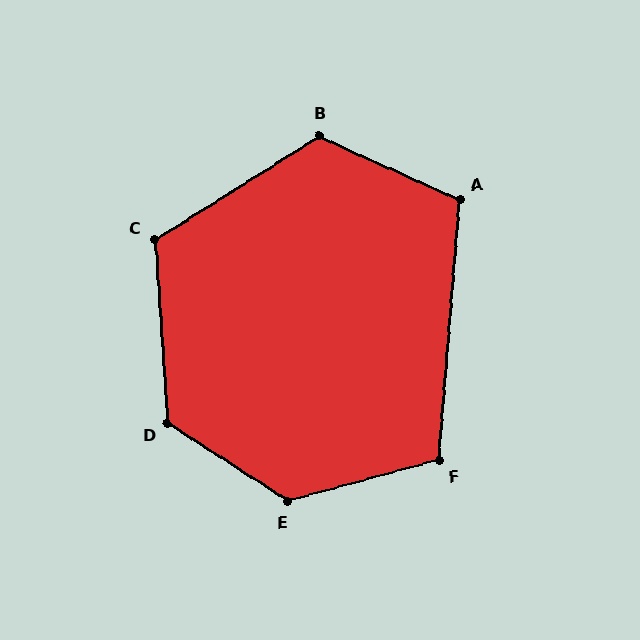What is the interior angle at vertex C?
Approximately 118 degrees (obtuse).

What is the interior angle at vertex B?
Approximately 123 degrees (obtuse).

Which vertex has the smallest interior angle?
F, at approximately 110 degrees.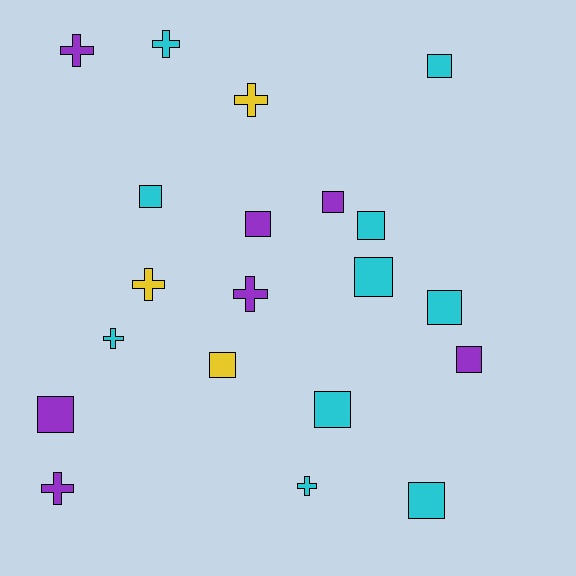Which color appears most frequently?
Cyan, with 10 objects.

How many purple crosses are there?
There are 3 purple crosses.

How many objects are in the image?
There are 20 objects.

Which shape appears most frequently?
Square, with 12 objects.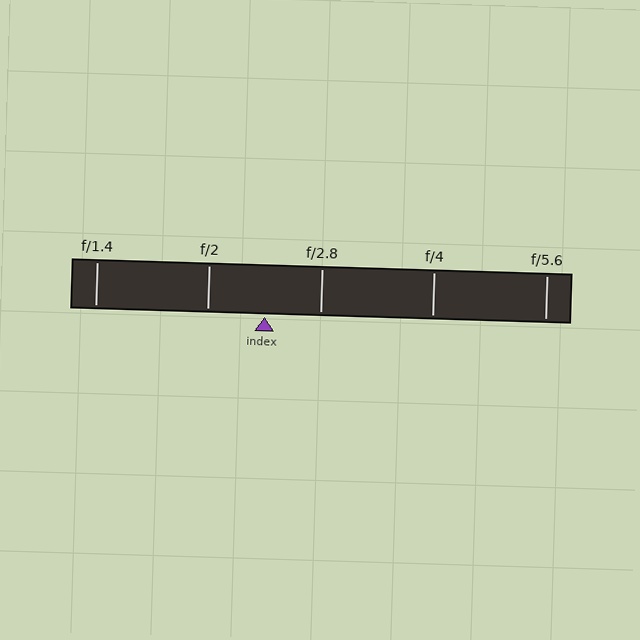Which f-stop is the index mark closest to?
The index mark is closest to f/2.8.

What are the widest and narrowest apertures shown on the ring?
The widest aperture shown is f/1.4 and the narrowest is f/5.6.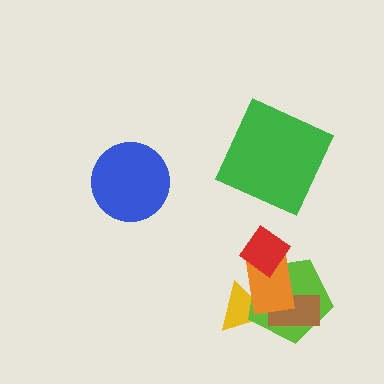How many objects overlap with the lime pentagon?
4 objects overlap with the lime pentagon.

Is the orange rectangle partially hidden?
Yes, it is partially covered by another shape.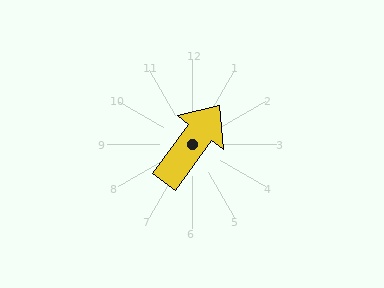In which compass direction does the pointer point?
Northeast.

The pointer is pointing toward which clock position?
Roughly 1 o'clock.